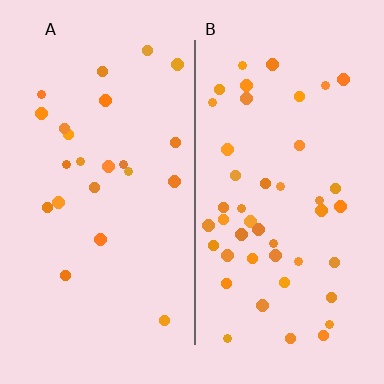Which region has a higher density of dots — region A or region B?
B (the right).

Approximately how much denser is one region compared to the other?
Approximately 2.0× — region B over region A.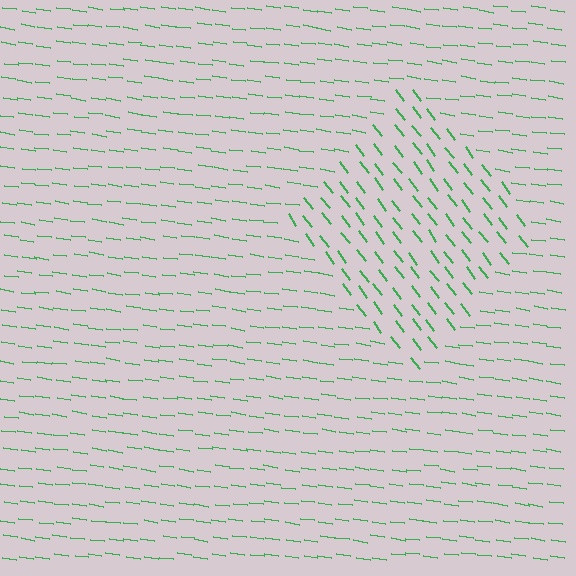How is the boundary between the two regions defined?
The boundary is defined purely by a change in line orientation (approximately 45 degrees difference). All lines are the same color and thickness.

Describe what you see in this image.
The image is filled with small green line segments. A diamond region in the image has lines oriented differently from the surrounding lines, creating a visible texture boundary.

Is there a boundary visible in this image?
Yes, there is a texture boundary formed by a change in line orientation.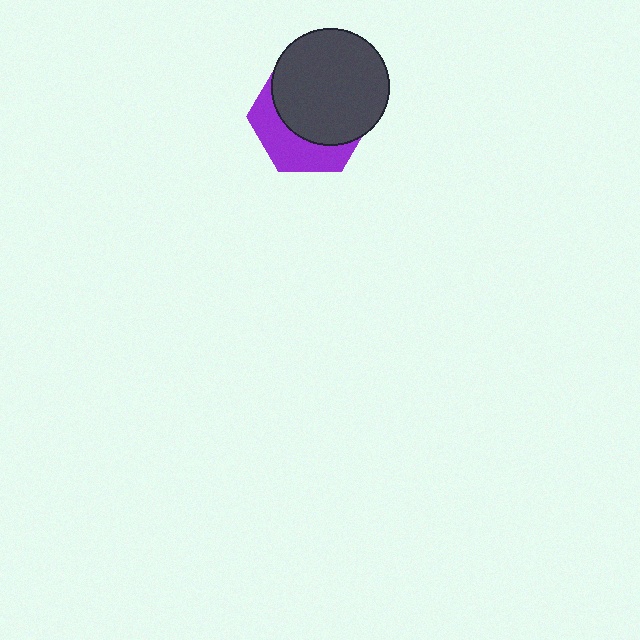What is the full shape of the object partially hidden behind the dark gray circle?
The partially hidden object is a purple hexagon.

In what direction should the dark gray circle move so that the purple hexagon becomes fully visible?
The dark gray circle should move up. That is the shortest direction to clear the overlap and leave the purple hexagon fully visible.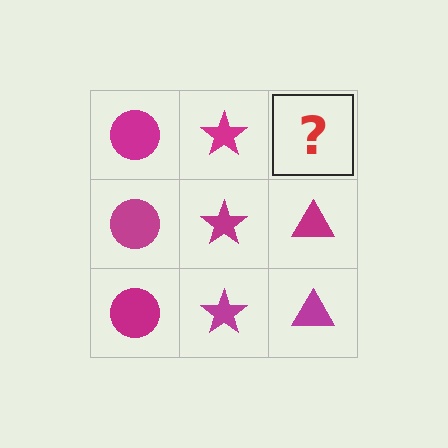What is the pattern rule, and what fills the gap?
The rule is that each column has a consistent shape. The gap should be filled with a magenta triangle.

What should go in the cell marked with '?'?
The missing cell should contain a magenta triangle.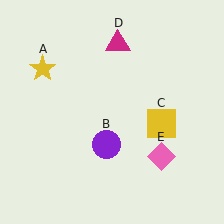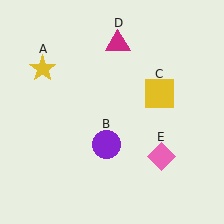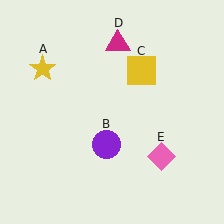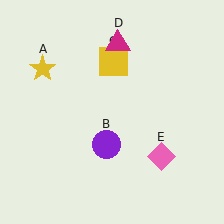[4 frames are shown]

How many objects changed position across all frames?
1 object changed position: yellow square (object C).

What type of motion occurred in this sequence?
The yellow square (object C) rotated counterclockwise around the center of the scene.